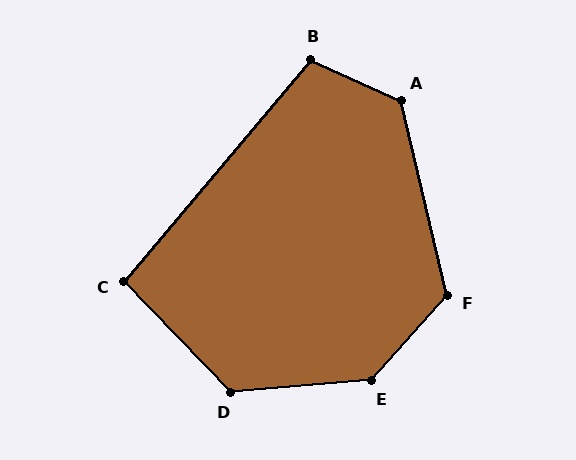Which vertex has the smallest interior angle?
C, at approximately 96 degrees.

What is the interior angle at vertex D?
Approximately 129 degrees (obtuse).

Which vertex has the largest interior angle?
E, at approximately 136 degrees.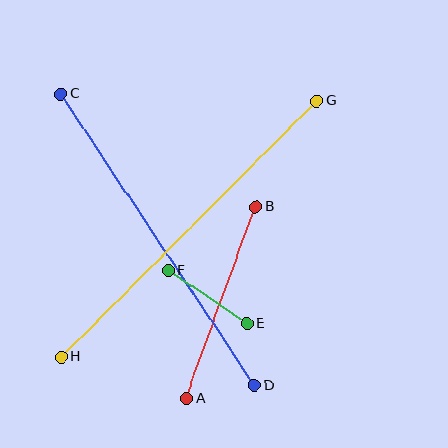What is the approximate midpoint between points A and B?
The midpoint is at approximately (221, 303) pixels.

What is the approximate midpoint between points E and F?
The midpoint is at approximately (207, 297) pixels.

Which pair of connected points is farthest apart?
Points G and H are farthest apart.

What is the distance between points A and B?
The distance is approximately 204 pixels.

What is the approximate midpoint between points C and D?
The midpoint is at approximately (157, 239) pixels.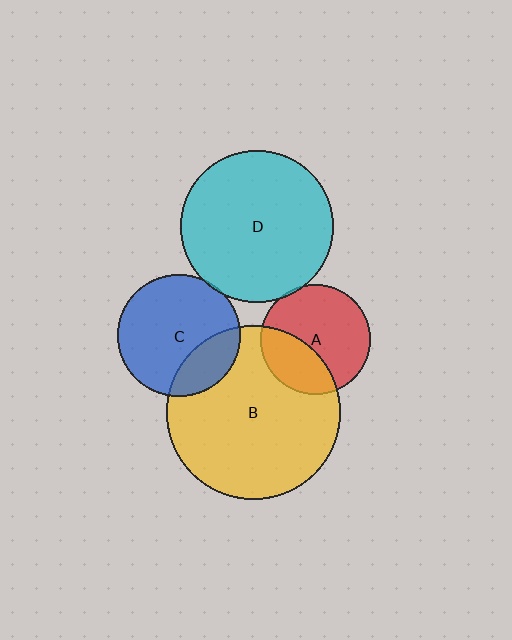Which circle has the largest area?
Circle B (yellow).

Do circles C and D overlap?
Yes.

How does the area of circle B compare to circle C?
Approximately 2.0 times.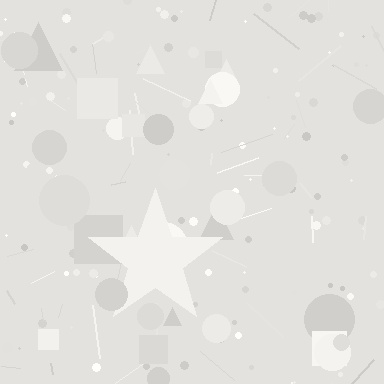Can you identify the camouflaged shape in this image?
The camouflaged shape is a star.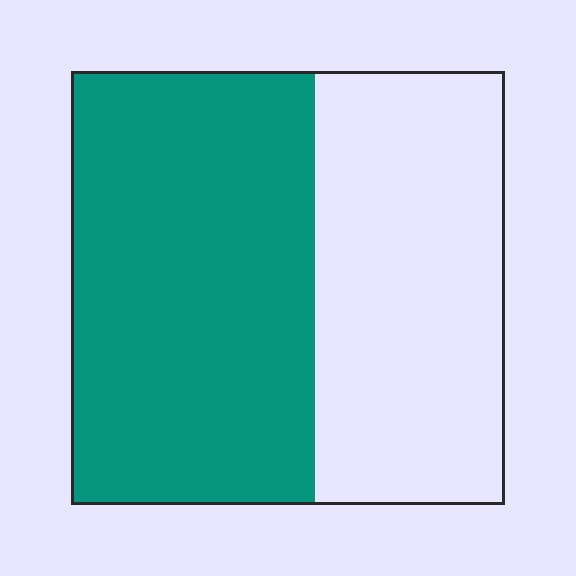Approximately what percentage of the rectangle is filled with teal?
Approximately 55%.